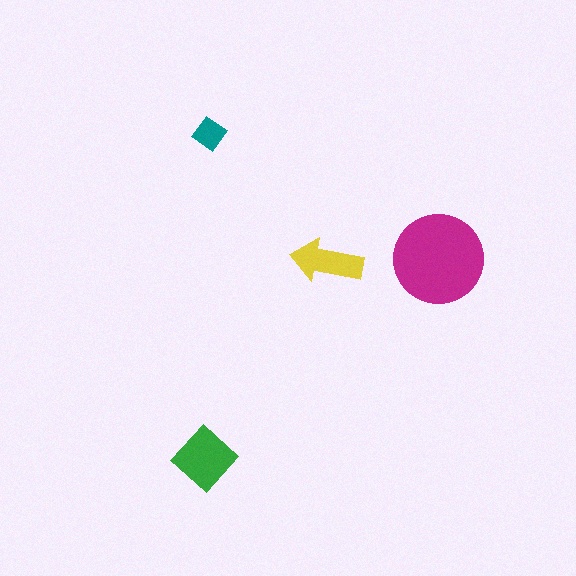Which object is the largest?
The magenta circle.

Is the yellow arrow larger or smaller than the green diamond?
Smaller.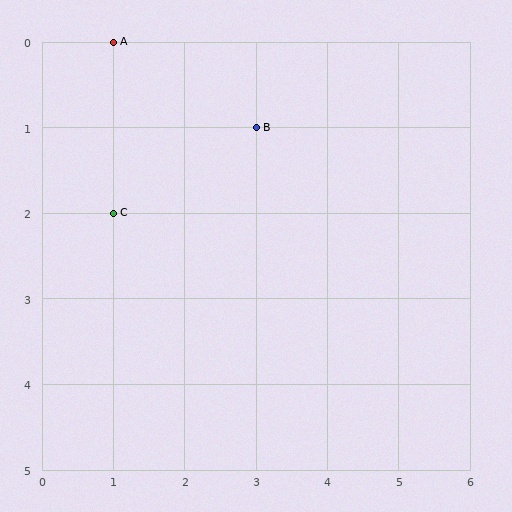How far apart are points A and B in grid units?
Points A and B are 2 columns and 1 row apart (about 2.2 grid units diagonally).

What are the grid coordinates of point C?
Point C is at grid coordinates (1, 2).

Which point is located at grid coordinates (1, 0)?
Point A is at (1, 0).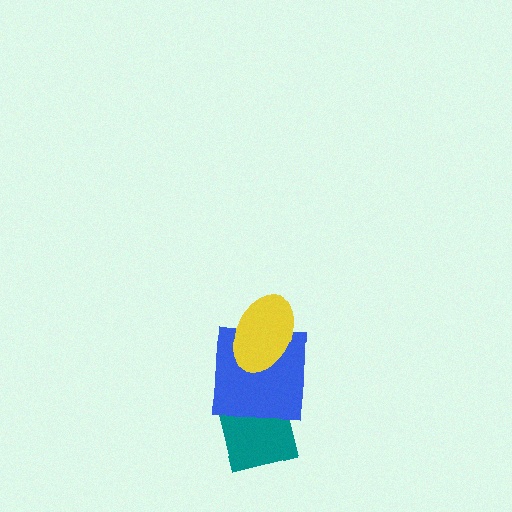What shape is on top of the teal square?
The blue square is on top of the teal square.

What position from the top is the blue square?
The blue square is 2nd from the top.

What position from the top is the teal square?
The teal square is 3rd from the top.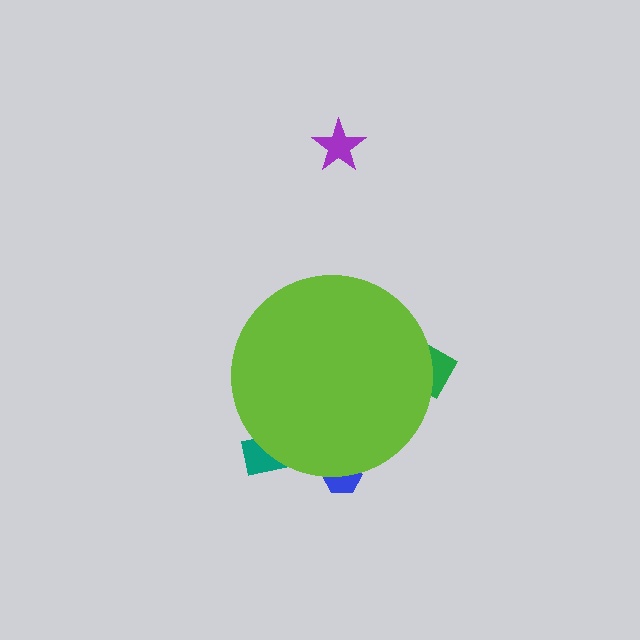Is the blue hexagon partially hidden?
Yes, the blue hexagon is partially hidden behind the lime circle.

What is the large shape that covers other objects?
A lime circle.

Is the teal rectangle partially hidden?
Yes, the teal rectangle is partially hidden behind the lime circle.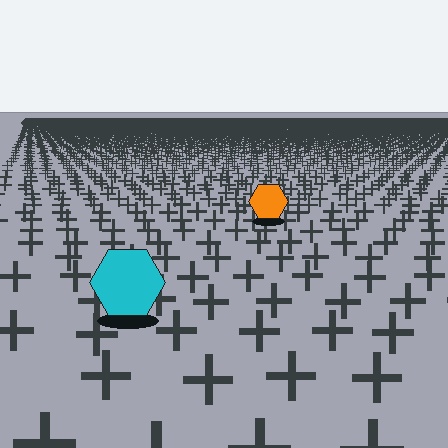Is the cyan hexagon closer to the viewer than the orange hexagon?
Yes. The cyan hexagon is closer — you can tell from the texture gradient: the ground texture is coarser near it.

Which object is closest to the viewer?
The cyan hexagon is closest. The texture marks near it are larger and more spread out.